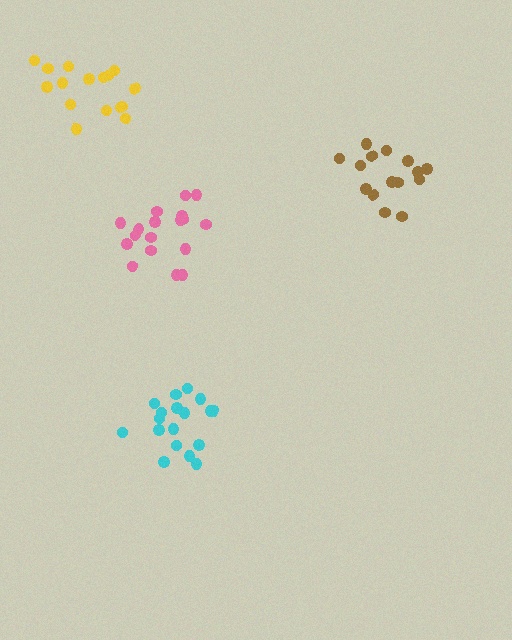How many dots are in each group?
Group 1: 16 dots, Group 2: 18 dots, Group 3: 15 dots, Group 4: 18 dots (67 total).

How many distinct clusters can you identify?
There are 4 distinct clusters.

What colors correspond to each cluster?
The clusters are colored: yellow, cyan, brown, pink.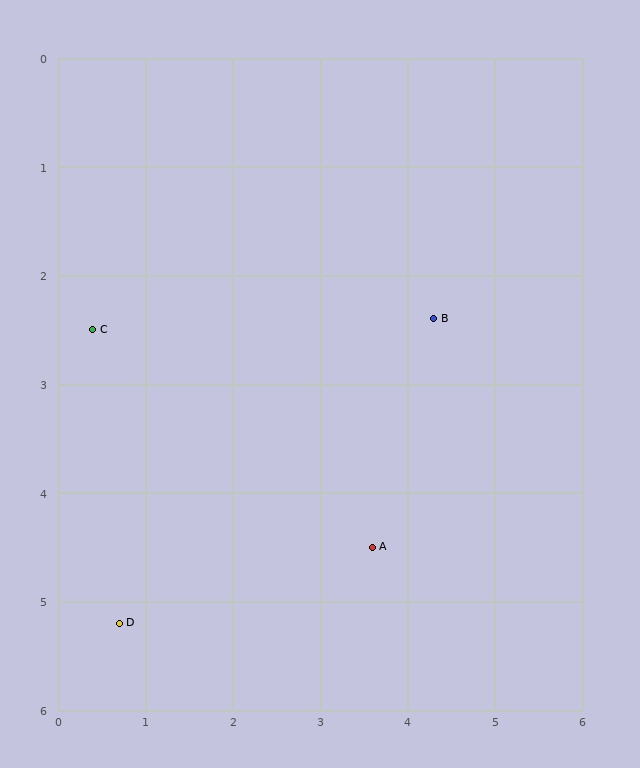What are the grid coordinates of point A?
Point A is at approximately (3.6, 4.5).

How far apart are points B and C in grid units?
Points B and C are about 3.9 grid units apart.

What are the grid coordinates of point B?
Point B is at approximately (4.3, 2.4).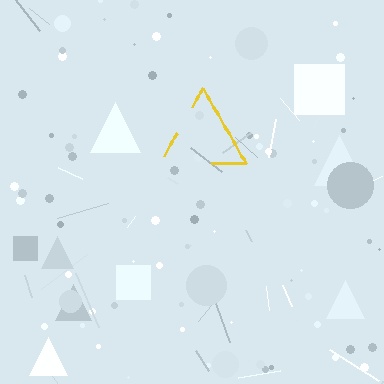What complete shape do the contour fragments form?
The contour fragments form a triangle.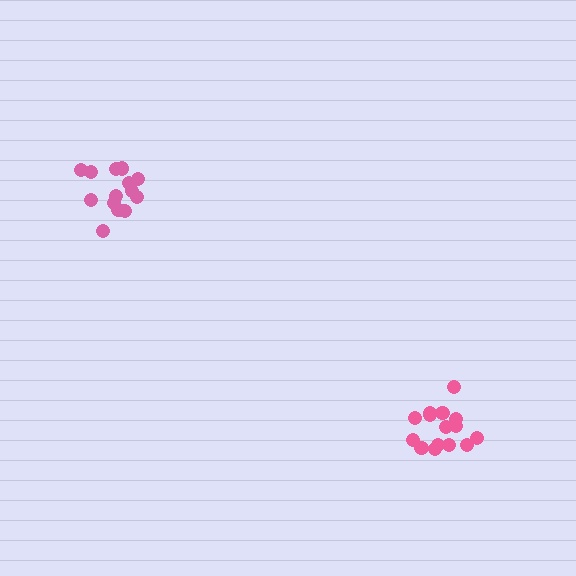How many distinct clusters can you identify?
There are 2 distinct clusters.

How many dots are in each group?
Group 1: 14 dots, Group 2: 15 dots (29 total).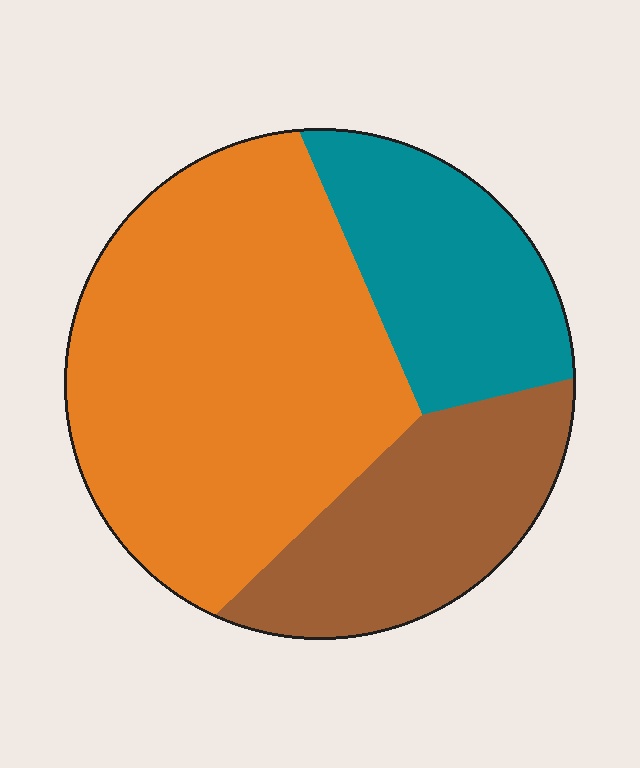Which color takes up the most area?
Orange, at roughly 55%.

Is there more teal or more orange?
Orange.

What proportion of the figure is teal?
Teal covers around 20% of the figure.